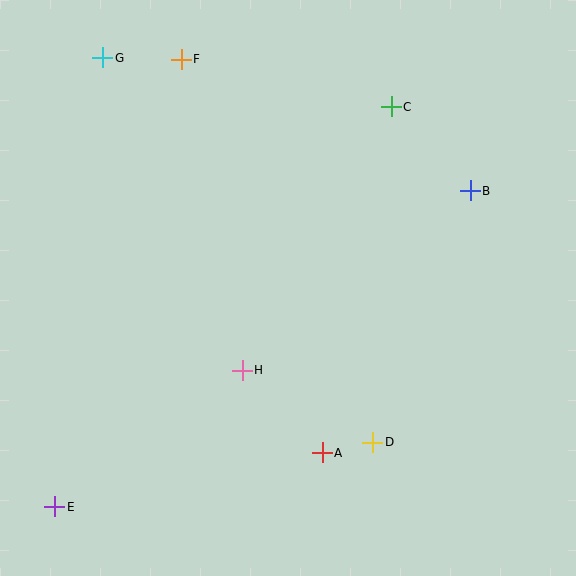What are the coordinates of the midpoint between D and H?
The midpoint between D and H is at (307, 406).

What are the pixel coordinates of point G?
Point G is at (103, 58).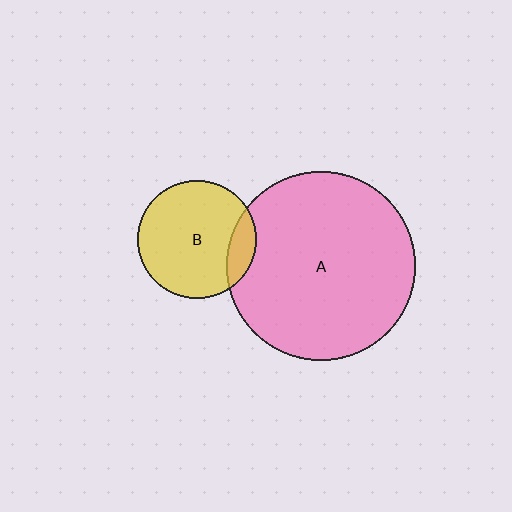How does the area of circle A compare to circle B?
Approximately 2.5 times.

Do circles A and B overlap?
Yes.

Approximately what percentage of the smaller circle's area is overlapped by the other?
Approximately 15%.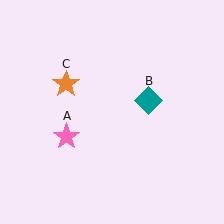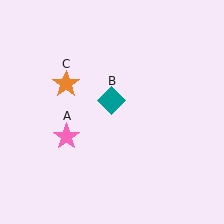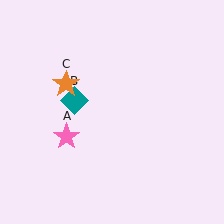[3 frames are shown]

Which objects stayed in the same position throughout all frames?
Pink star (object A) and orange star (object C) remained stationary.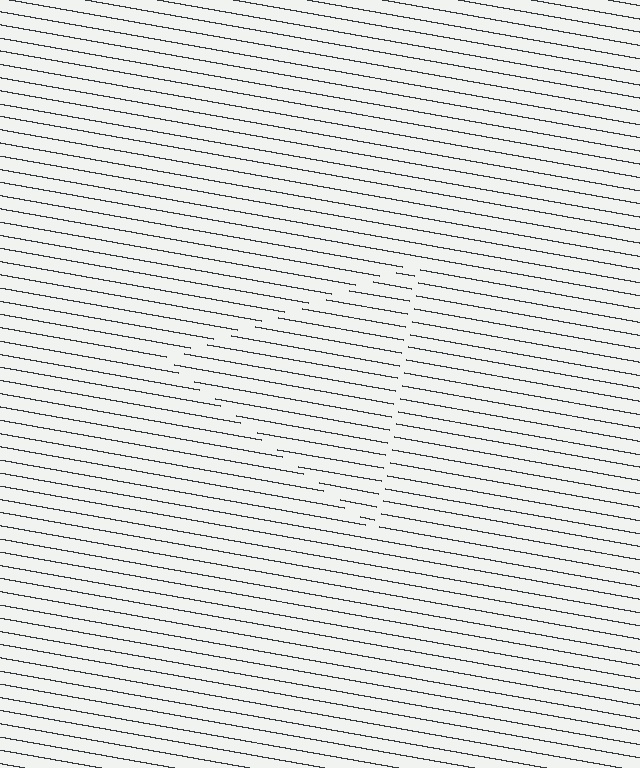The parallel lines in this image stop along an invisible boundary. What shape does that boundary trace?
An illusory triangle. The interior of the shape contains the same grating, shifted by half a period — the contour is defined by the phase discontinuity where line-ends from the inner and outer gratings abut.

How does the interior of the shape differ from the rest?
The interior of the shape contains the same grating, shifted by half a period — the contour is defined by the phase discontinuity where line-ends from the inner and outer gratings abut.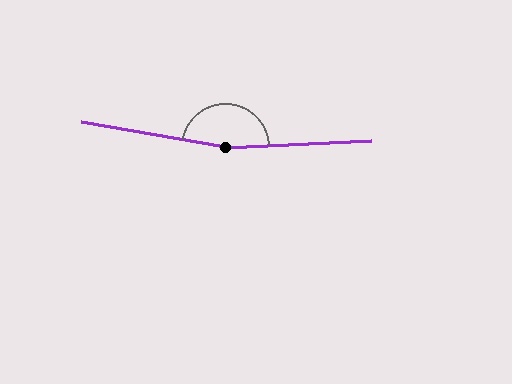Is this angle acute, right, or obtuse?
It is obtuse.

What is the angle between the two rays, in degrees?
Approximately 167 degrees.